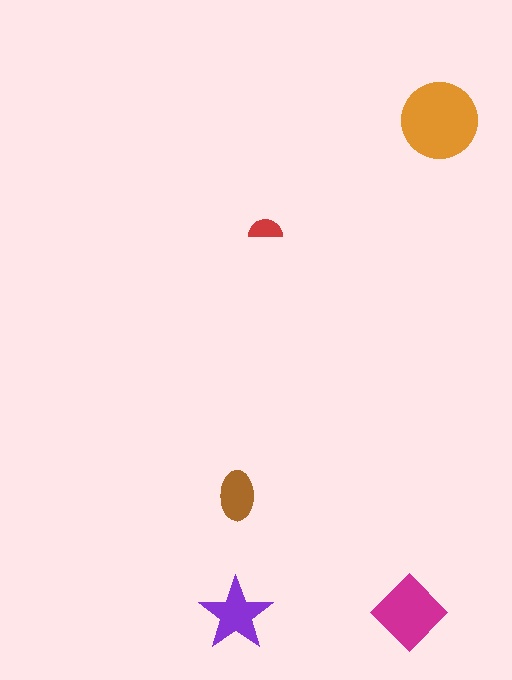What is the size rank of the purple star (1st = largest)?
3rd.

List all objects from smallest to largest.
The red semicircle, the brown ellipse, the purple star, the magenta diamond, the orange circle.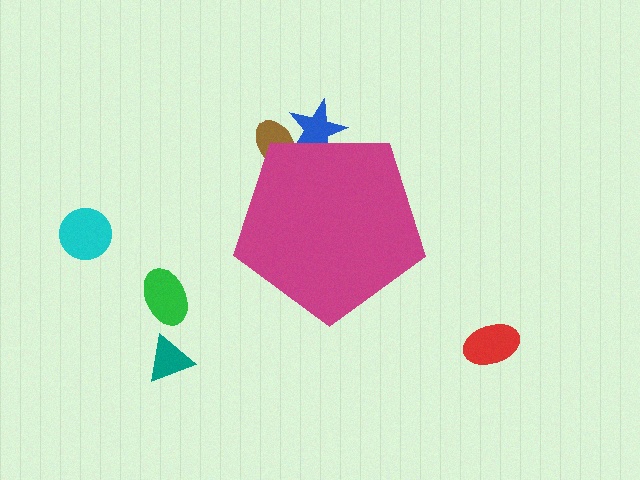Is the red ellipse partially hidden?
No, the red ellipse is fully visible.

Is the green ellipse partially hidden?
No, the green ellipse is fully visible.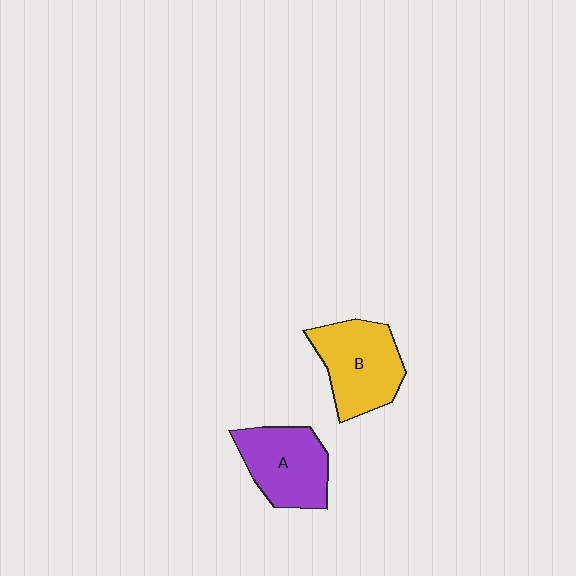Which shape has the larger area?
Shape B (yellow).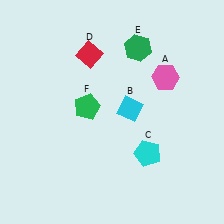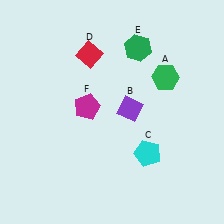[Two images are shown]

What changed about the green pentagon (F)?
In Image 1, F is green. In Image 2, it changed to magenta.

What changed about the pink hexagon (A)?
In Image 1, A is pink. In Image 2, it changed to green.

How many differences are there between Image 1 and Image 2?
There are 3 differences between the two images.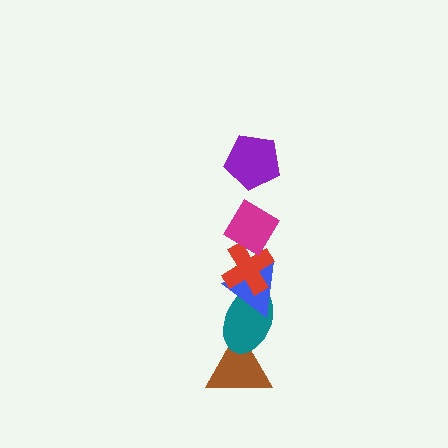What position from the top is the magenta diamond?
The magenta diamond is 2nd from the top.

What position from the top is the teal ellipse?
The teal ellipse is 5th from the top.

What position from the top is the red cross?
The red cross is 3rd from the top.